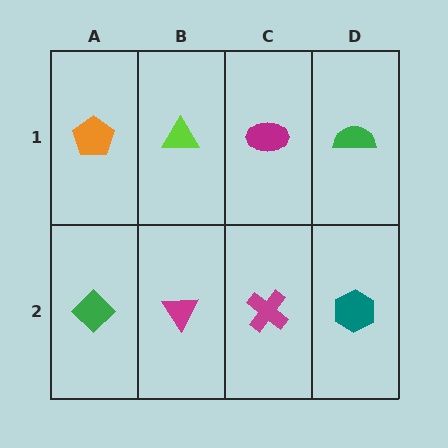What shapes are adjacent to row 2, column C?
A magenta ellipse (row 1, column C), a magenta triangle (row 2, column B), a teal hexagon (row 2, column D).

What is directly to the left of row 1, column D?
A magenta ellipse.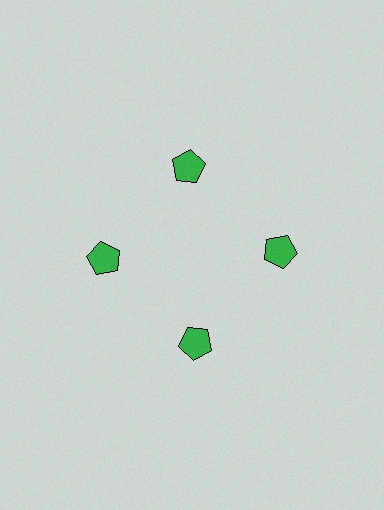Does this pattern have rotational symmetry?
Yes, this pattern has 4-fold rotational symmetry. It looks the same after rotating 90 degrees around the center.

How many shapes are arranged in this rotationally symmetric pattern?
There are 4 shapes, arranged in 4 groups of 1.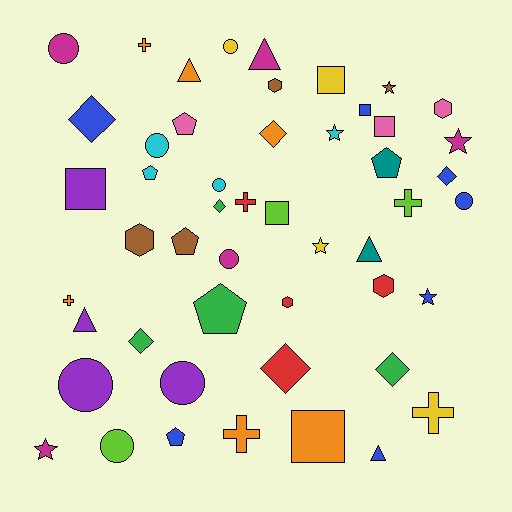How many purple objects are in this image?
There are 4 purple objects.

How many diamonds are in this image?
There are 7 diamonds.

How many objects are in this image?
There are 50 objects.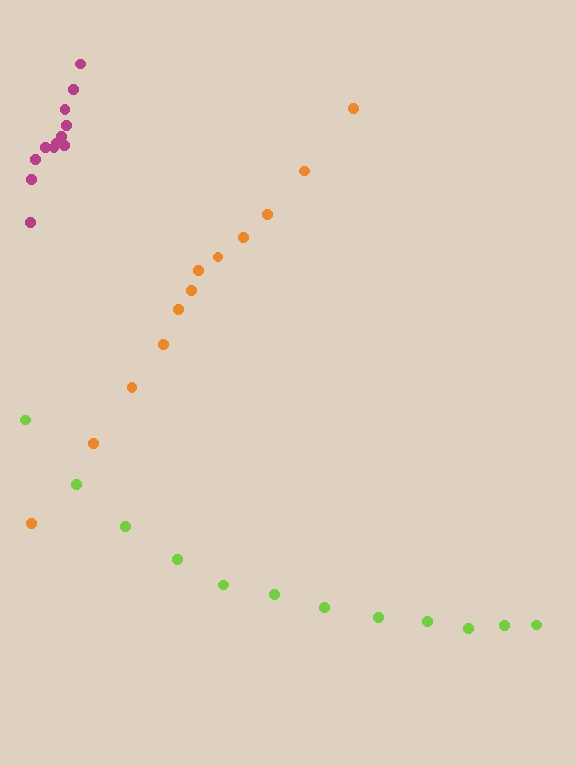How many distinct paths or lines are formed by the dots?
There are 3 distinct paths.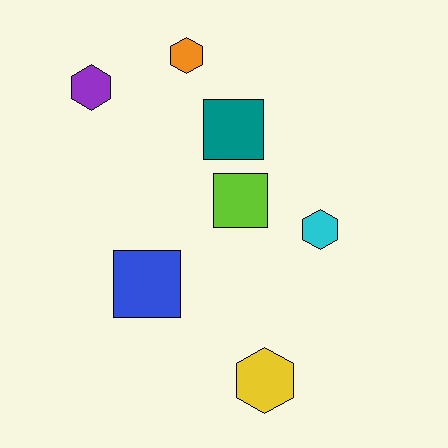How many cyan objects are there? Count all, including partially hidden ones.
There is 1 cyan object.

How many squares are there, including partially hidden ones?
There are 3 squares.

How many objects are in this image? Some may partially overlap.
There are 7 objects.